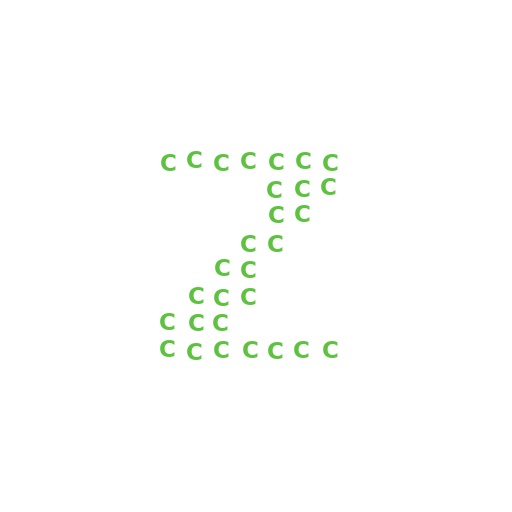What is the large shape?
The large shape is the letter Z.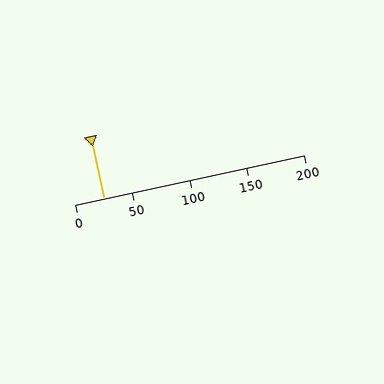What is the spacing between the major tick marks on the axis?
The major ticks are spaced 50 apart.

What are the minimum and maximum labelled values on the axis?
The axis runs from 0 to 200.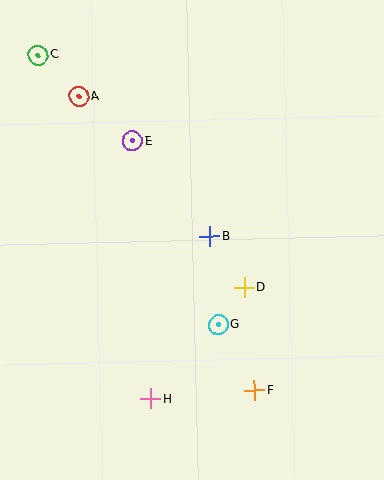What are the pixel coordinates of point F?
Point F is at (254, 390).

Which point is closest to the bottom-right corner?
Point F is closest to the bottom-right corner.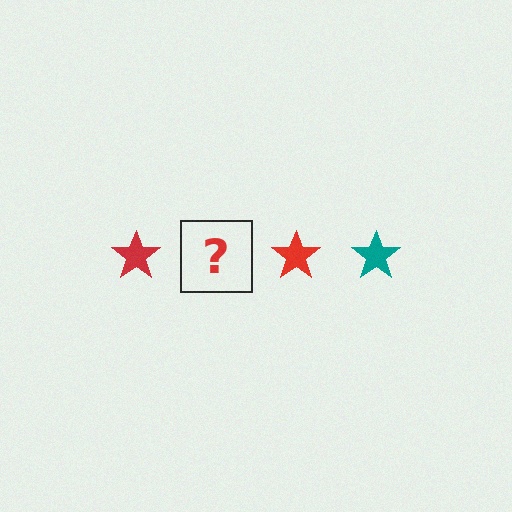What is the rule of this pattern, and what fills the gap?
The rule is that the pattern cycles through red, teal stars. The gap should be filled with a teal star.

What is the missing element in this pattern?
The missing element is a teal star.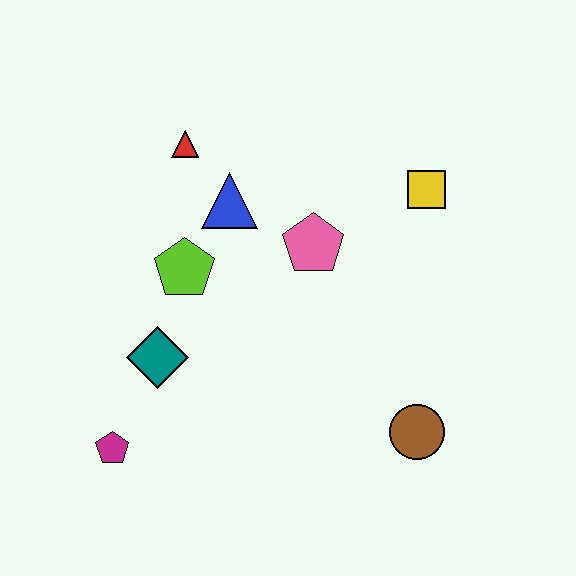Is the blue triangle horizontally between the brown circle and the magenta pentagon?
Yes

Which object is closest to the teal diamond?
The lime pentagon is closest to the teal diamond.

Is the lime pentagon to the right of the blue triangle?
No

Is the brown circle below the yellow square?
Yes